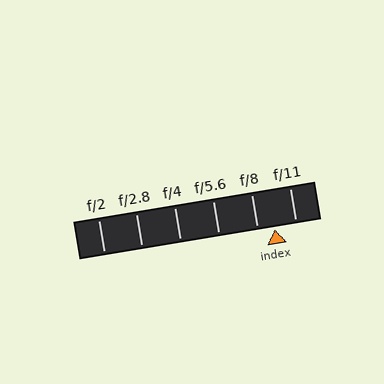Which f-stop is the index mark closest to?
The index mark is closest to f/8.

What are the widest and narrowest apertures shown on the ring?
The widest aperture shown is f/2 and the narrowest is f/11.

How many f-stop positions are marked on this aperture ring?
There are 6 f-stop positions marked.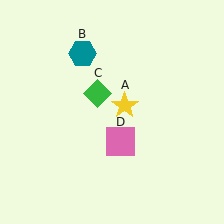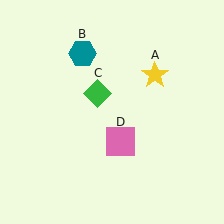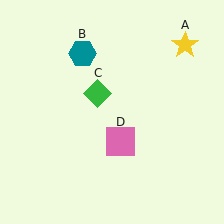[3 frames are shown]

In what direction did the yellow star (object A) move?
The yellow star (object A) moved up and to the right.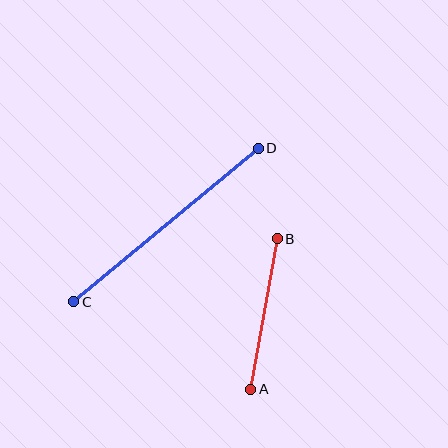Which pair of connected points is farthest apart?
Points C and D are farthest apart.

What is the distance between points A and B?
The distance is approximately 153 pixels.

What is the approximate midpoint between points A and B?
The midpoint is at approximately (264, 314) pixels.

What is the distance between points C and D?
The distance is approximately 240 pixels.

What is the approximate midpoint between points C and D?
The midpoint is at approximately (166, 225) pixels.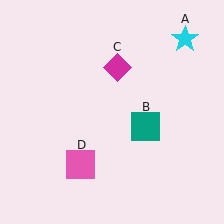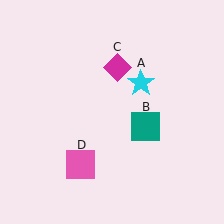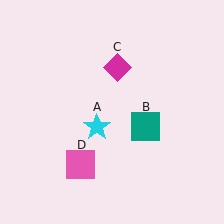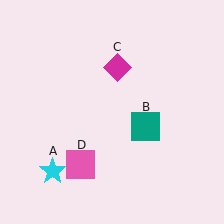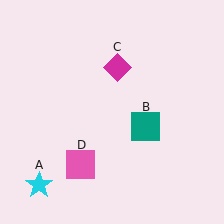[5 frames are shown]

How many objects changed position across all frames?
1 object changed position: cyan star (object A).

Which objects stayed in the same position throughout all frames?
Teal square (object B) and magenta diamond (object C) and pink square (object D) remained stationary.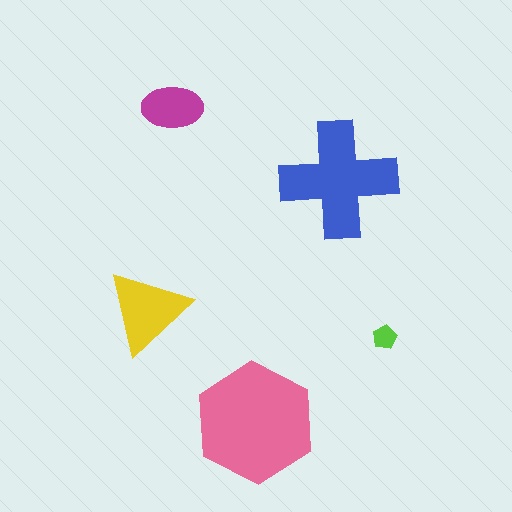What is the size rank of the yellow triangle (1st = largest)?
3rd.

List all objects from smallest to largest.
The lime pentagon, the magenta ellipse, the yellow triangle, the blue cross, the pink hexagon.